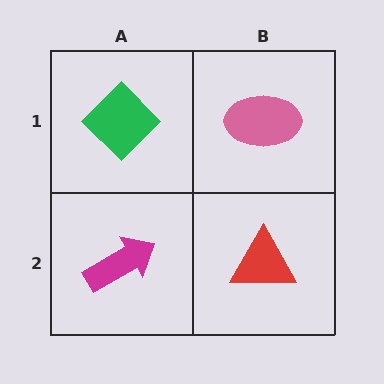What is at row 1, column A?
A green diamond.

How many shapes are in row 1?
2 shapes.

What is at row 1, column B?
A pink ellipse.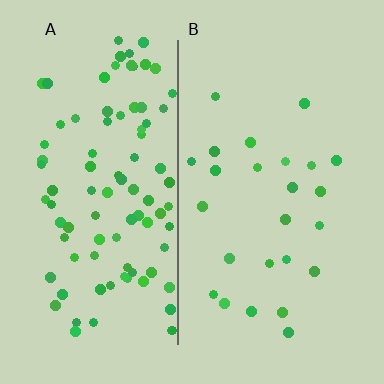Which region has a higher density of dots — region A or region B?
A (the left).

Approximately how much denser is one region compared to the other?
Approximately 3.7× — region A over region B.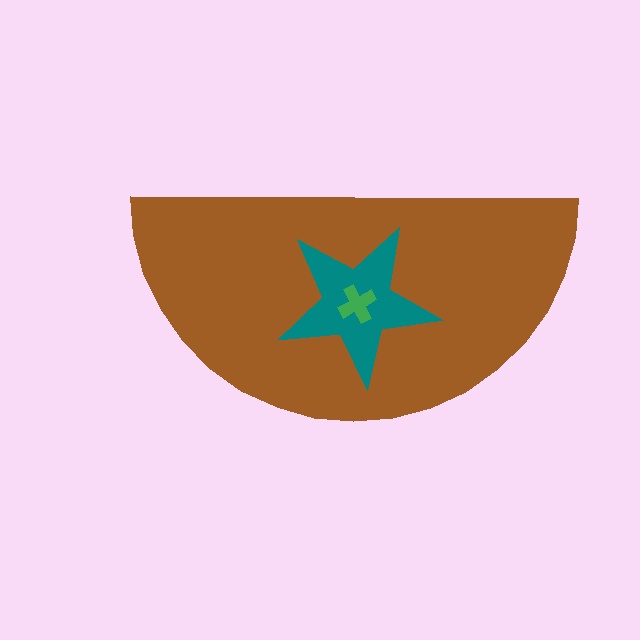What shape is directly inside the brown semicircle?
The teal star.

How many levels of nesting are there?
3.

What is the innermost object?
The green cross.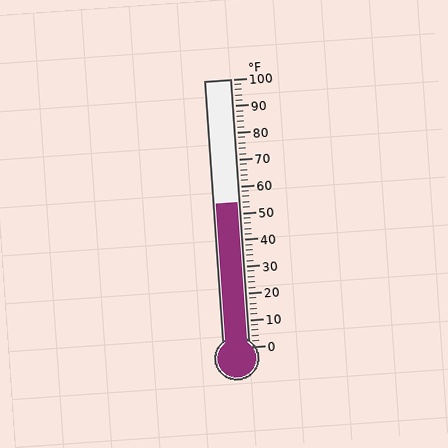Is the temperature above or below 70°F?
The temperature is below 70°F.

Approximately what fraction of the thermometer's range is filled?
The thermometer is filled to approximately 55% of its range.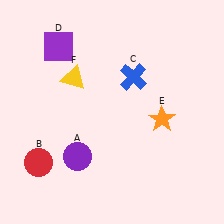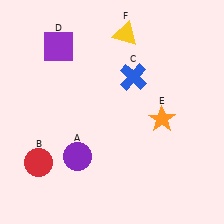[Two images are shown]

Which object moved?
The yellow triangle (F) moved right.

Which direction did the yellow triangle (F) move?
The yellow triangle (F) moved right.